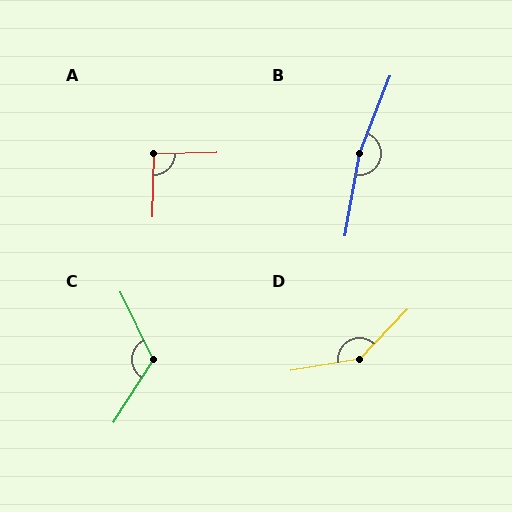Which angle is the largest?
B, at approximately 168 degrees.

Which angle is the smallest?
A, at approximately 93 degrees.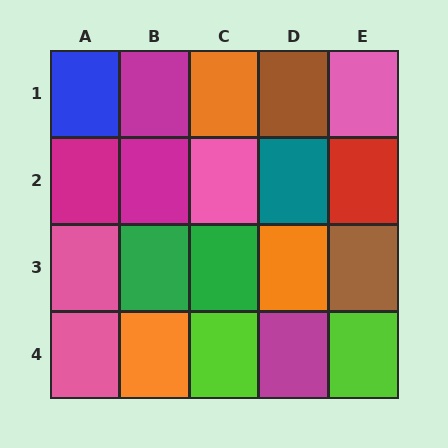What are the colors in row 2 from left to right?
Magenta, magenta, pink, teal, red.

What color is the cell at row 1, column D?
Brown.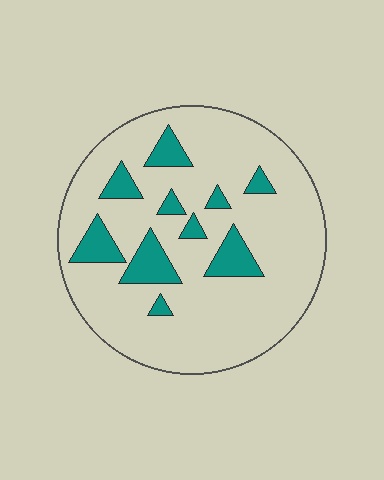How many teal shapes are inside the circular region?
10.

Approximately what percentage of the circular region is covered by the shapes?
Approximately 15%.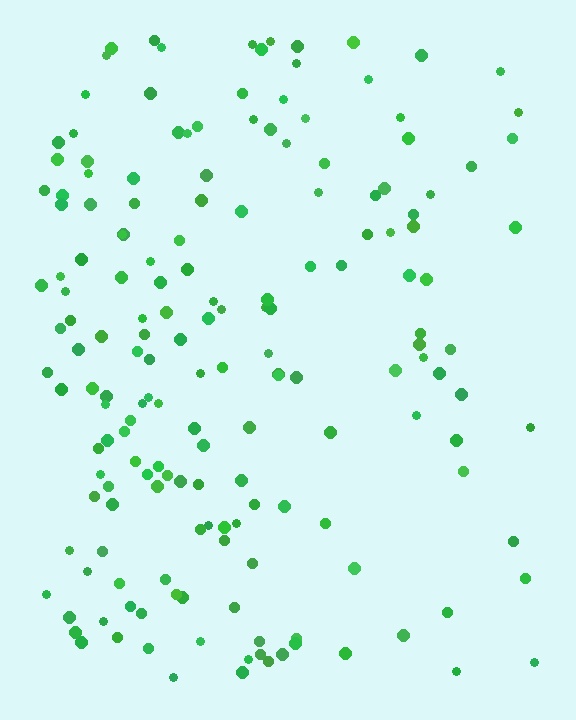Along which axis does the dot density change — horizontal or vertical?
Horizontal.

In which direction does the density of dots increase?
From right to left, with the left side densest.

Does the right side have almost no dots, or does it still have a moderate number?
Still a moderate number, just noticeably fewer than the left.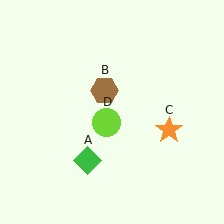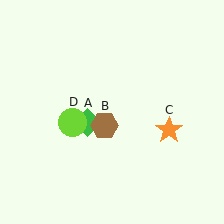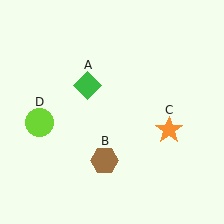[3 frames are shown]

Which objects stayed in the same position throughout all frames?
Orange star (object C) remained stationary.